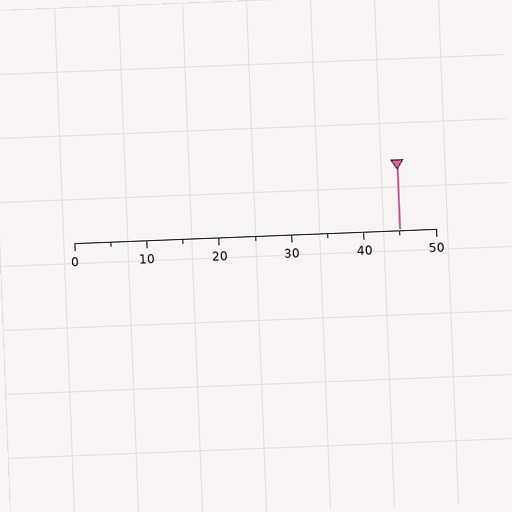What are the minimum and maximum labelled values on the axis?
The axis runs from 0 to 50.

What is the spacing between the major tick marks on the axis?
The major ticks are spaced 10 apart.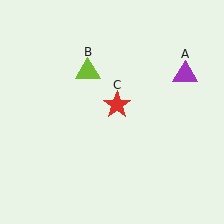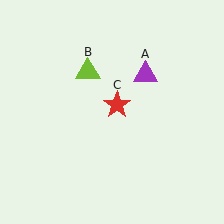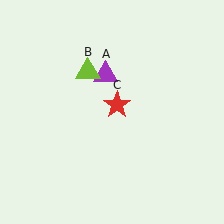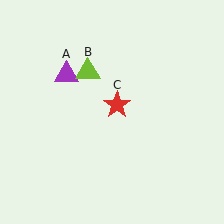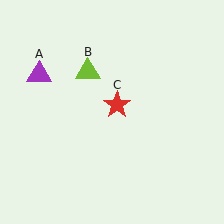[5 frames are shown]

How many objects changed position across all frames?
1 object changed position: purple triangle (object A).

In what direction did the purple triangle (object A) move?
The purple triangle (object A) moved left.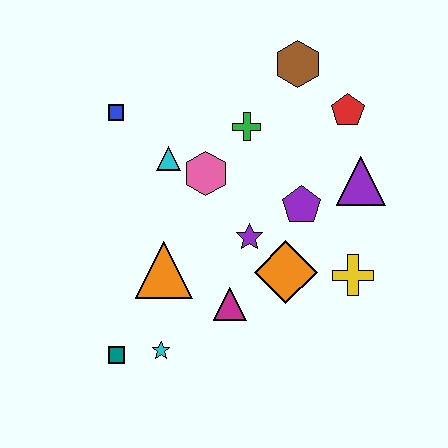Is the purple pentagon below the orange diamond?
No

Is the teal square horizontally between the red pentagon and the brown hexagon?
No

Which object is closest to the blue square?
The cyan triangle is closest to the blue square.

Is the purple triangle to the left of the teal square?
No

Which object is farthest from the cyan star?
The brown hexagon is farthest from the cyan star.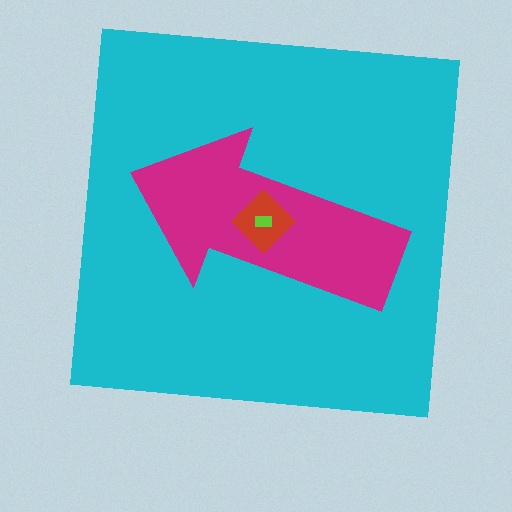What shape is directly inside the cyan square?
The magenta arrow.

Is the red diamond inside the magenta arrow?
Yes.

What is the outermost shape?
The cyan square.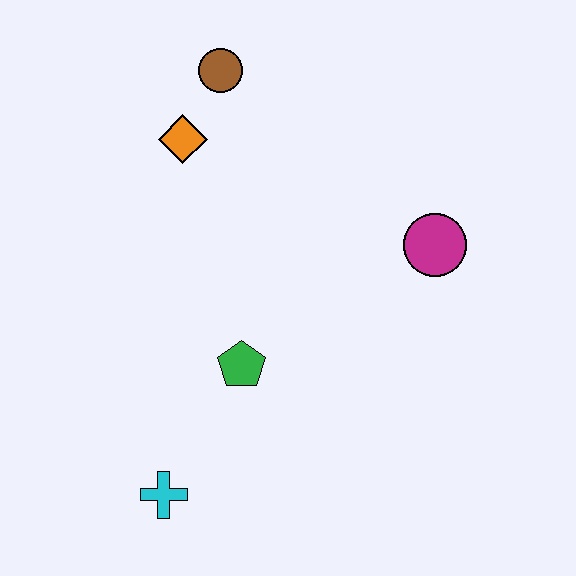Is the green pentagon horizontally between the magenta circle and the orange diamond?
Yes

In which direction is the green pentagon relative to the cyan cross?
The green pentagon is above the cyan cross.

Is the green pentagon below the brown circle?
Yes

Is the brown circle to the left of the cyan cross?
No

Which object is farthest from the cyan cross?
The brown circle is farthest from the cyan cross.